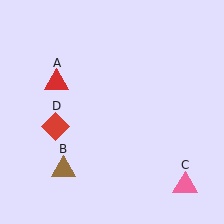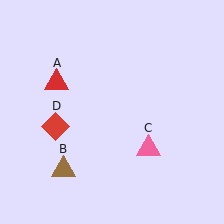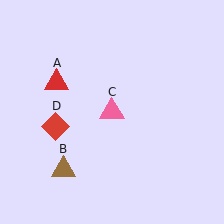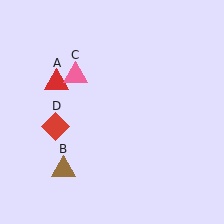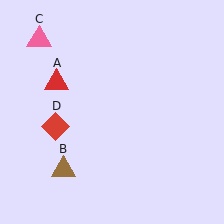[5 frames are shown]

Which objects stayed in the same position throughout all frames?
Red triangle (object A) and brown triangle (object B) and red diamond (object D) remained stationary.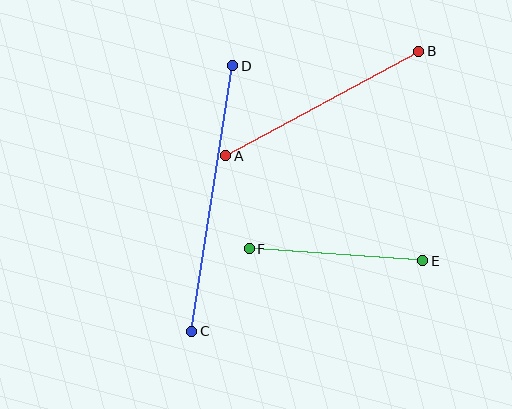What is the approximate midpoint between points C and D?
The midpoint is at approximately (212, 199) pixels.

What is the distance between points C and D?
The distance is approximately 269 pixels.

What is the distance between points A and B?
The distance is approximately 219 pixels.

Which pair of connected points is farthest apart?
Points C and D are farthest apart.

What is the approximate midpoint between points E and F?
The midpoint is at approximately (336, 255) pixels.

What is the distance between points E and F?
The distance is approximately 174 pixels.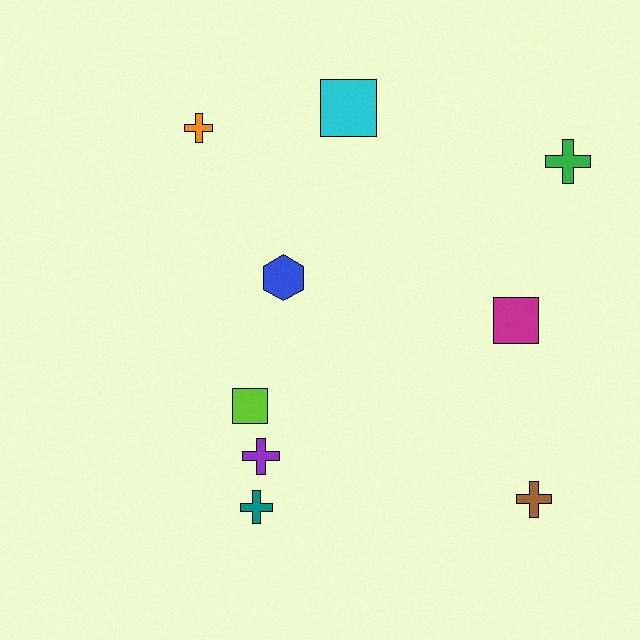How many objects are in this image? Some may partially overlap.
There are 9 objects.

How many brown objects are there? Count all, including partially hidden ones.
There is 1 brown object.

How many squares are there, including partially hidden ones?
There are 3 squares.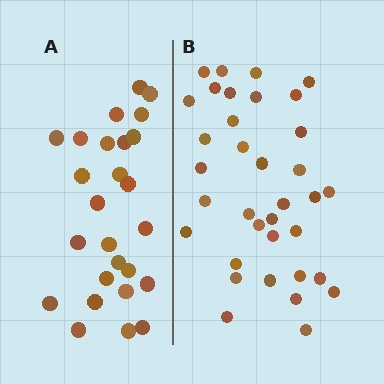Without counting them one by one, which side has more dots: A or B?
Region B (the right region) has more dots.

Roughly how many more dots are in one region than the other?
Region B has roughly 8 or so more dots than region A.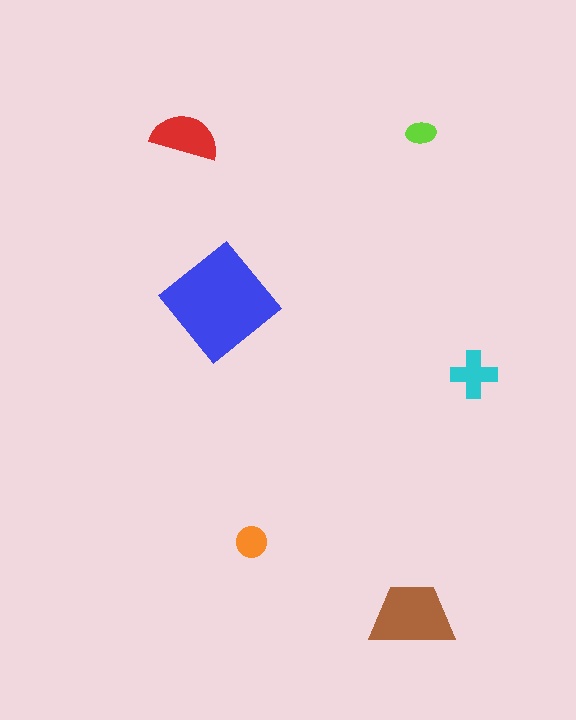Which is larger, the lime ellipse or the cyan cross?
The cyan cross.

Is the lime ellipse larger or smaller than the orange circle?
Smaller.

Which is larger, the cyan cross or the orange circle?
The cyan cross.